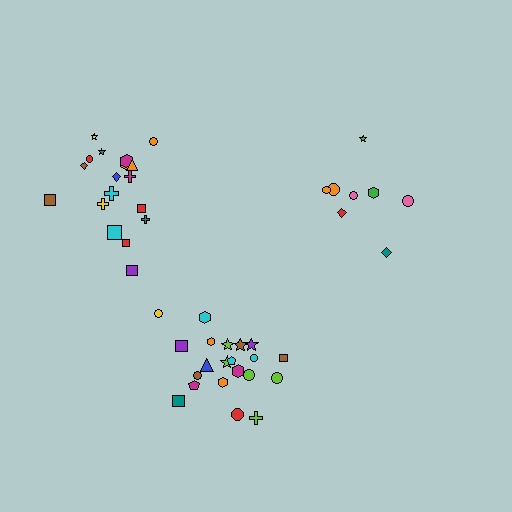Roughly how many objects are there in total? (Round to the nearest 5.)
Roughly 50 objects in total.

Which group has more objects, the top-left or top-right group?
The top-left group.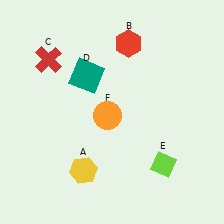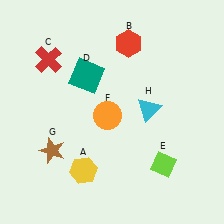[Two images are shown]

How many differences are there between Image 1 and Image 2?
There are 2 differences between the two images.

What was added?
A brown star (G), a cyan triangle (H) were added in Image 2.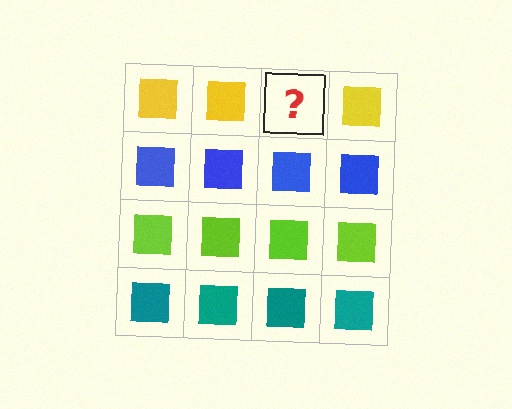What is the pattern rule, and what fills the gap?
The rule is that each row has a consistent color. The gap should be filled with a yellow square.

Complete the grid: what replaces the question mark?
The question mark should be replaced with a yellow square.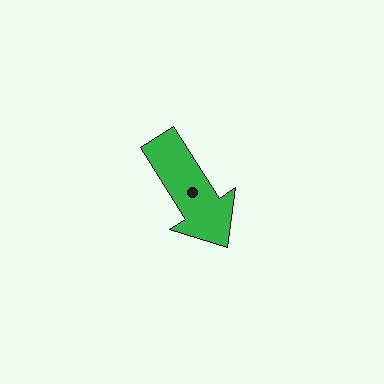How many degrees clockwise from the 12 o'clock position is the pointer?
Approximately 148 degrees.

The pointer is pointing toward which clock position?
Roughly 5 o'clock.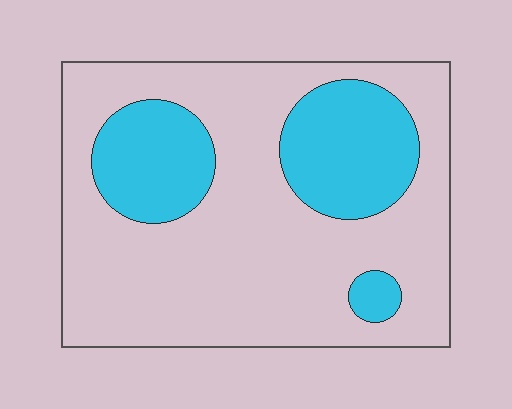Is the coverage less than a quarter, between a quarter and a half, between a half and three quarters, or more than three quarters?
Between a quarter and a half.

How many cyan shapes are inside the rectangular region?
3.